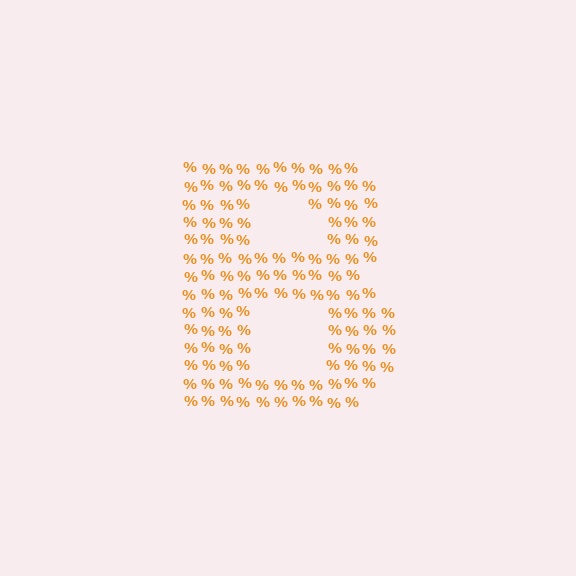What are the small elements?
The small elements are percent signs.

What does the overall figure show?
The overall figure shows the letter B.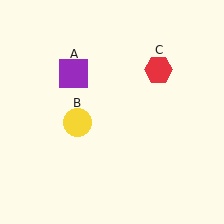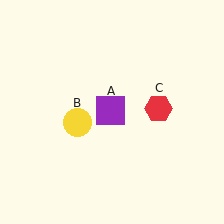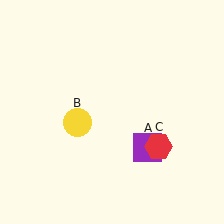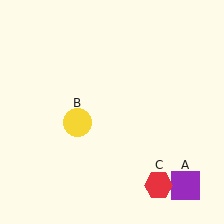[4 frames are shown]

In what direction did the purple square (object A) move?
The purple square (object A) moved down and to the right.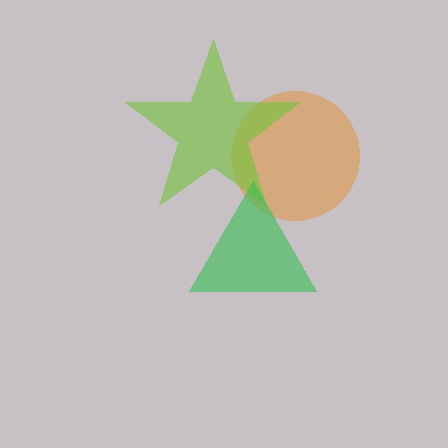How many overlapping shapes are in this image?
There are 3 overlapping shapes in the image.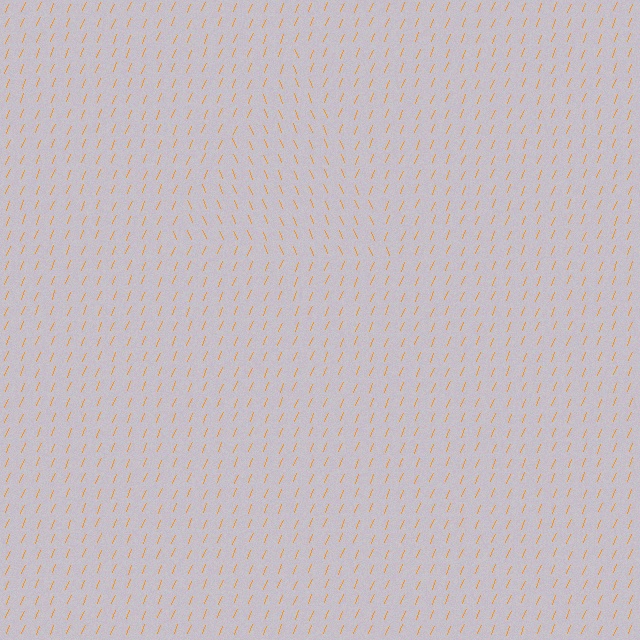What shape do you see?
I see a triangle.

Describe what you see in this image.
The image is filled with small orange line segments. A triangle region in the image has lines oriented differently from the surrounding lines, creating a visible texture boundary.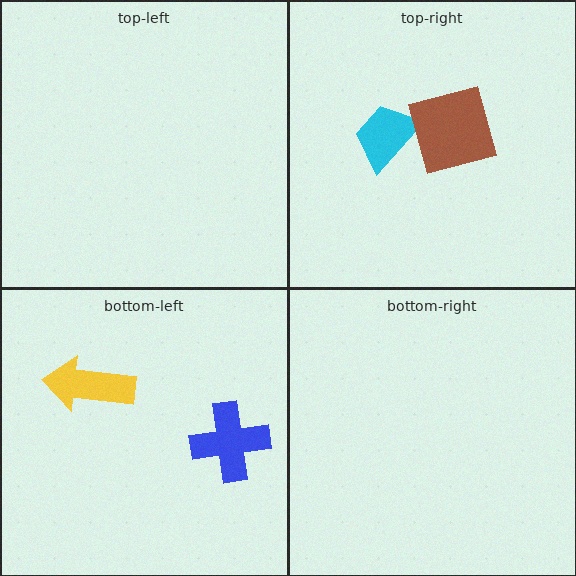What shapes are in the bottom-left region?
The blue cross, the yellow arrow.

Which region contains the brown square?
The top-right region.